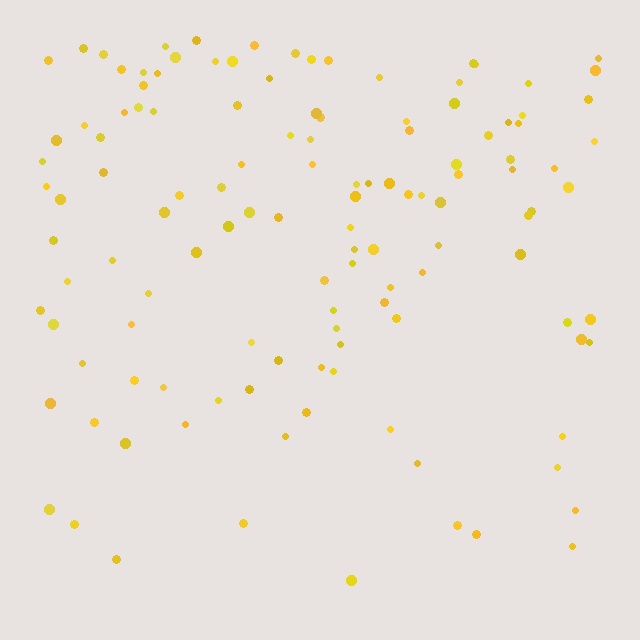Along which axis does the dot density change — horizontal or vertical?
Vertical.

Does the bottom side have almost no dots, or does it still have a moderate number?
Still a moderate number, just noticeably fewer than the top.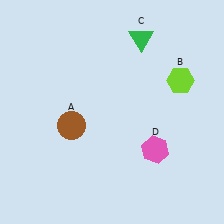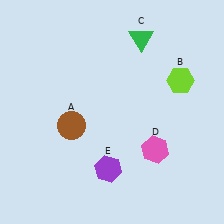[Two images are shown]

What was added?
A purple hexagon (E) was added in Image 2.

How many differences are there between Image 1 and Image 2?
There is 1 difference between the two images.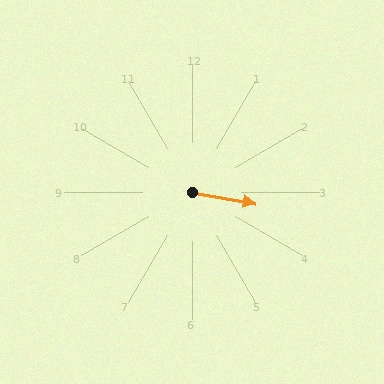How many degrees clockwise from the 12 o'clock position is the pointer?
Approximately 100 degrees.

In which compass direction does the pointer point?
East.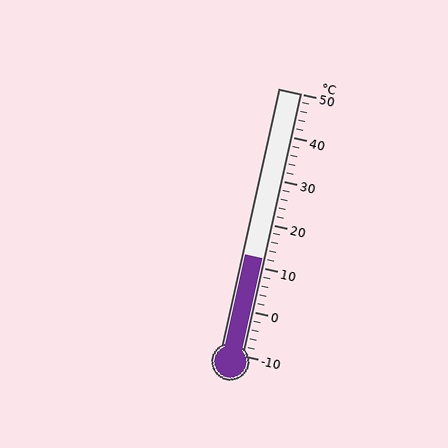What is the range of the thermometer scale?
The thermometer scale ranges from -10°C to 50°C.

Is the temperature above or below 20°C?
The temperature is below 20°C.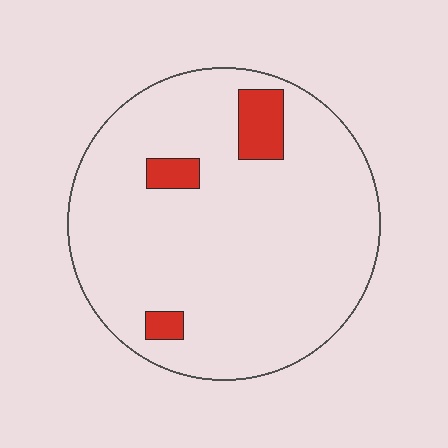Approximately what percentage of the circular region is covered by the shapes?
Approximately 10%.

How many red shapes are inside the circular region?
3.